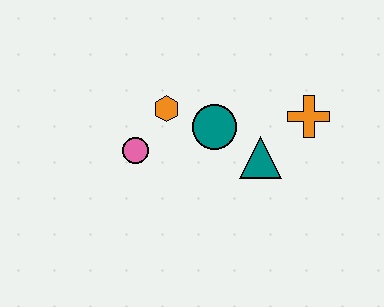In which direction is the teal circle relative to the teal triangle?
The teal circle is to the left of the teal triangle.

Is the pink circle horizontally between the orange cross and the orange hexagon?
No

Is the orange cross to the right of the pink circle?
Yes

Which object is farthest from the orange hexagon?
The orange cross is farthest from the orange hexagon.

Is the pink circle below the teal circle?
Yes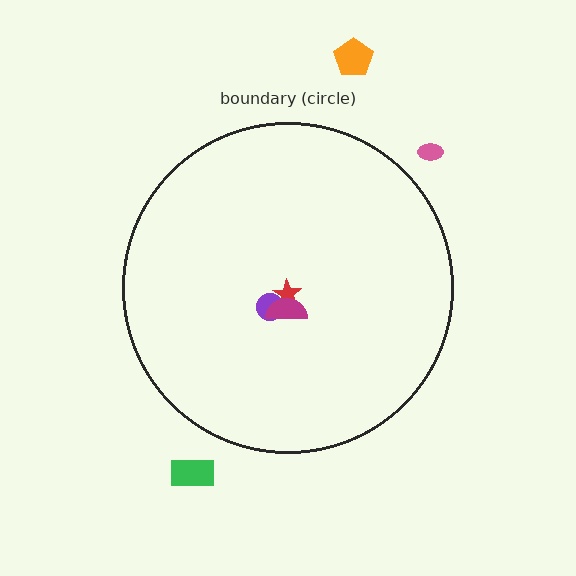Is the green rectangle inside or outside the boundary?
Outside.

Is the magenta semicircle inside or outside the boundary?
Inside.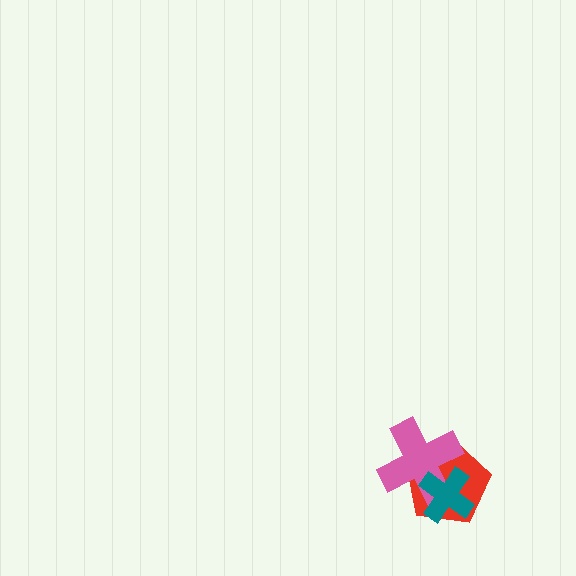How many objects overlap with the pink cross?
2 objects overlap with the pink cross.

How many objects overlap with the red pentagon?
2 objects overlap with the red pentagon.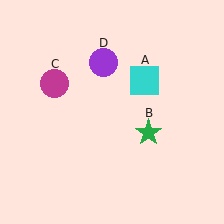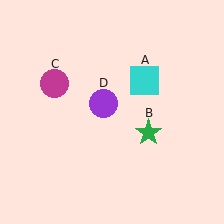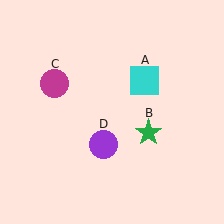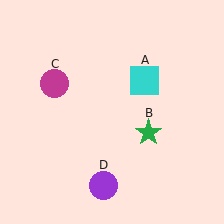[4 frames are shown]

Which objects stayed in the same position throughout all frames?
Cyan square (object A) and green star (object B) and magenta circle (object C) remained stationary.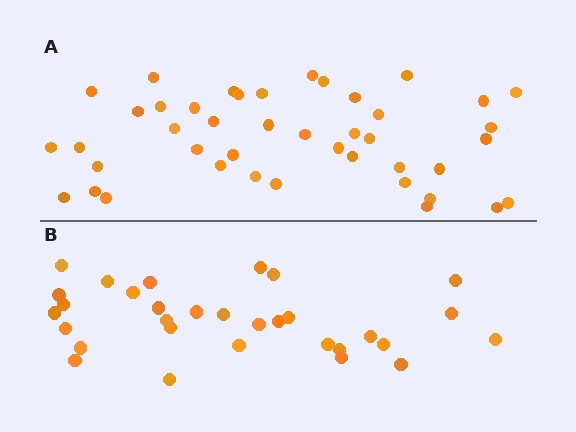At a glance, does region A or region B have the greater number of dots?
Region A (the top region) has more dots.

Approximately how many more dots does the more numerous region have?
Region A has roughly 12 or so more dots than region B.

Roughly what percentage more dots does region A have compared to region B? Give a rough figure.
About 40% more.